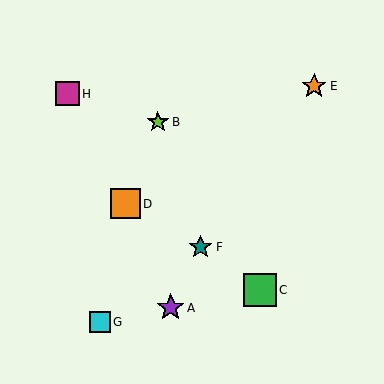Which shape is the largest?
The green square (labeled C) is the largest.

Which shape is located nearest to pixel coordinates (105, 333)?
The cyan square (labeled G) at (100, 322) is nearest to that location.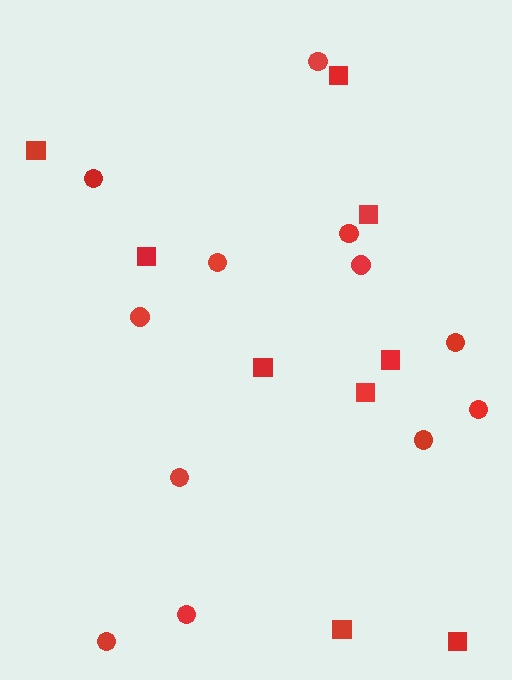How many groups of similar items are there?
There are 2 groups: one group of squares (9) and one group of circles (12).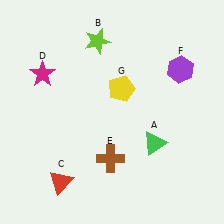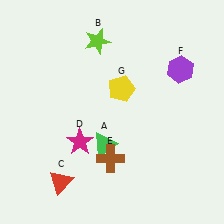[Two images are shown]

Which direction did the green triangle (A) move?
The green triangle (A) moved left.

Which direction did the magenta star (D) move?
The magenta star (D) moved down.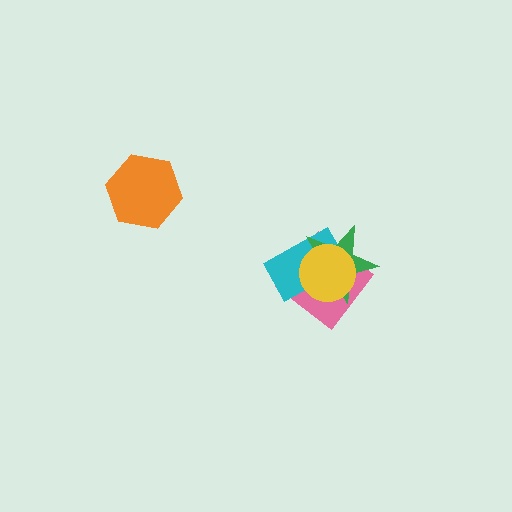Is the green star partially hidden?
Yes, it is partially covered by another shape.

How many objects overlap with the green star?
3 objects overlap with the green star.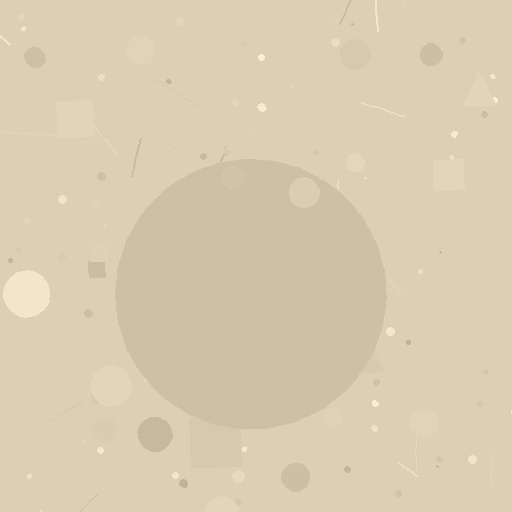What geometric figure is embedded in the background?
A circle is embedded in the background.